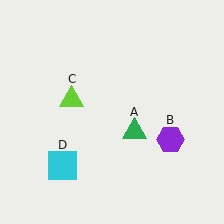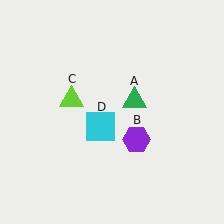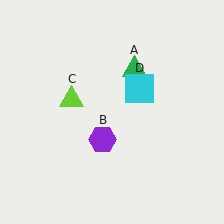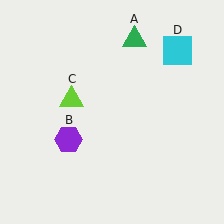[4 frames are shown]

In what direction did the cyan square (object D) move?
The cyan square (object D) moved up and to the right.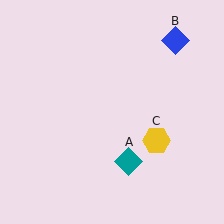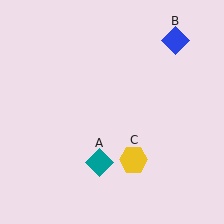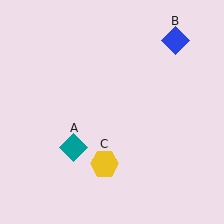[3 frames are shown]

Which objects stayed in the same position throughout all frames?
Blue diamond (object B) remained stationary.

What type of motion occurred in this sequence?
The teal diamond (object A), yellow hexagon (object C) rotated clockwise around the center of the scene.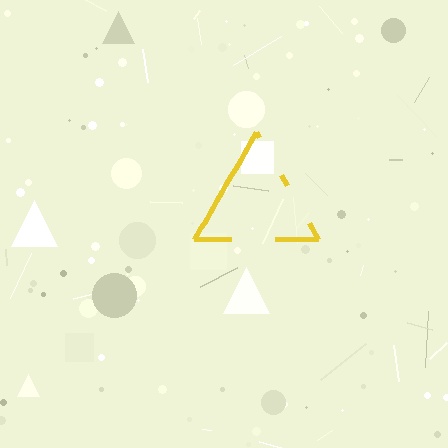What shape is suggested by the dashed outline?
The dashed outline suggests a triangle.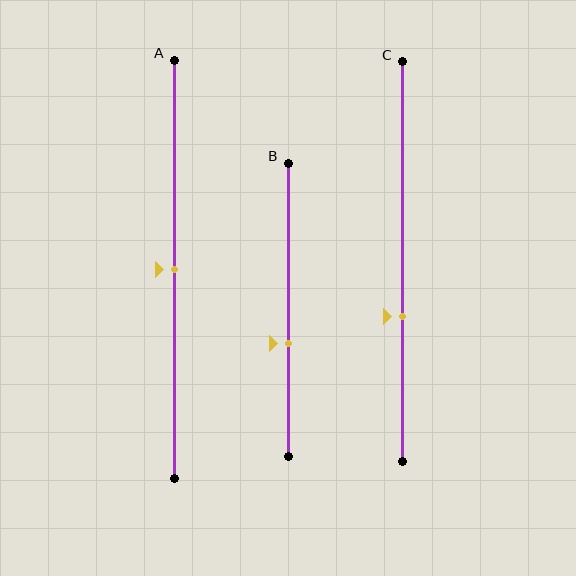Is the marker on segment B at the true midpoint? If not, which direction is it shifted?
No, the marker on segment B is shifted downward by about 12% of the segment length.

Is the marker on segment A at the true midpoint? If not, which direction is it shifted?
Yes, the marker on segment A is at the true midpoint.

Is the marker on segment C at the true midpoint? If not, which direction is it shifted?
No, the marker on segment C is shifted downward by about 14% of the segment length.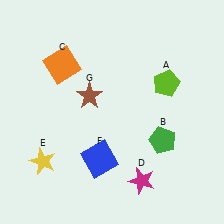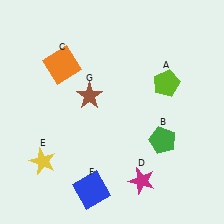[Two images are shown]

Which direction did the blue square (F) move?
The blue square (F) moved down.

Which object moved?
The blue square (F) moved down.